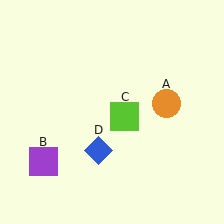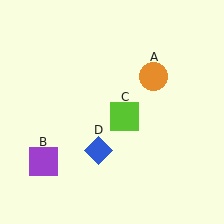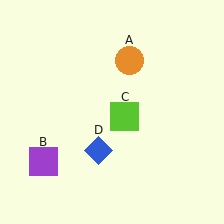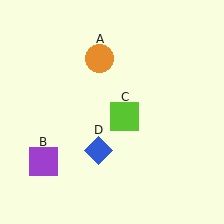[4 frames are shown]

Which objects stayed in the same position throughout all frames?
Purple square (object B) and lime square (object C) and blue diamond (object D) remained stationary.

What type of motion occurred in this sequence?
The orange circle (object A) rotated counterclockwise around the center of the scene.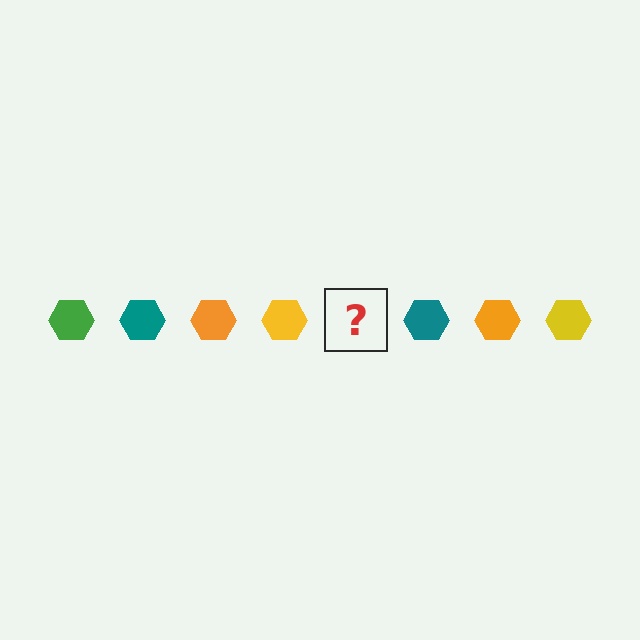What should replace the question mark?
The question mark should be replaced with a green hexagon.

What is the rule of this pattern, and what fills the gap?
The rule is that the pattern cycles through green, teal, orange, yellow hexagons. The gap should be filled with a green hexagon.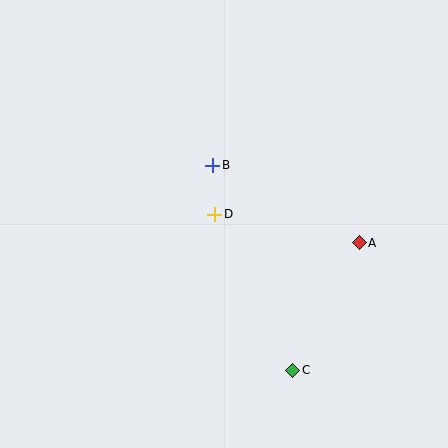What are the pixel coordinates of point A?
Point A is at (359, 243).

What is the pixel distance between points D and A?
The distance between D and A is 147 pixels.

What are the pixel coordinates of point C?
Point C is at (293, 370).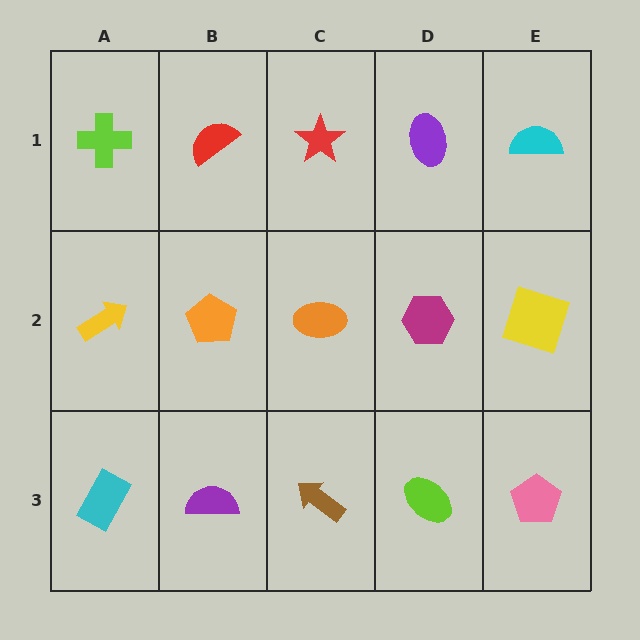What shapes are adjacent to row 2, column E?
A cyan semicircle (row 1, column E), a pink pentagon (row 3, column E), a magenta hexagon (row 2, column D).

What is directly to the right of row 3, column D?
A pink pentagon.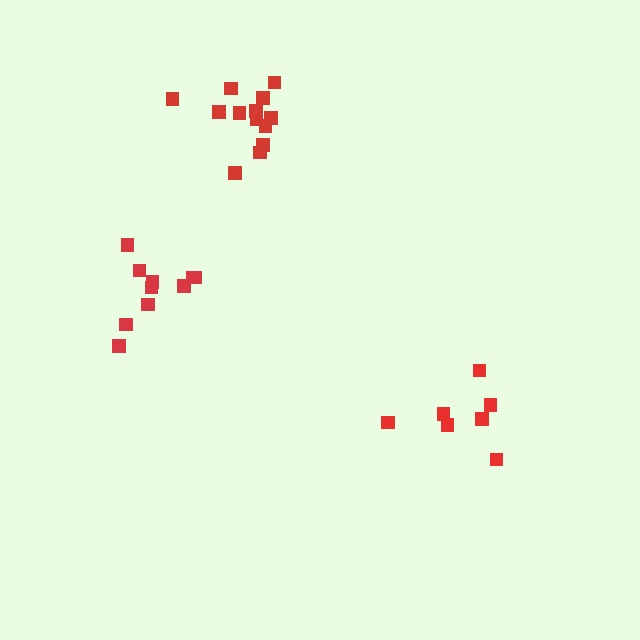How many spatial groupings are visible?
There are 3 spatial groupings.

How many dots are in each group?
Group 1: 10 dots, Group 2: 7 dots, Group 3: 13 dots (30 total).